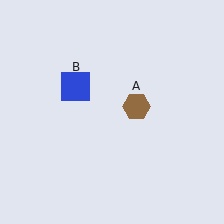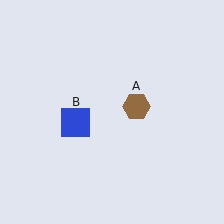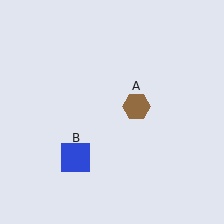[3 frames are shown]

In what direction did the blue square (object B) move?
The blue square (object B) moved down.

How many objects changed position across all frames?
1 object changed position: blue square (object B).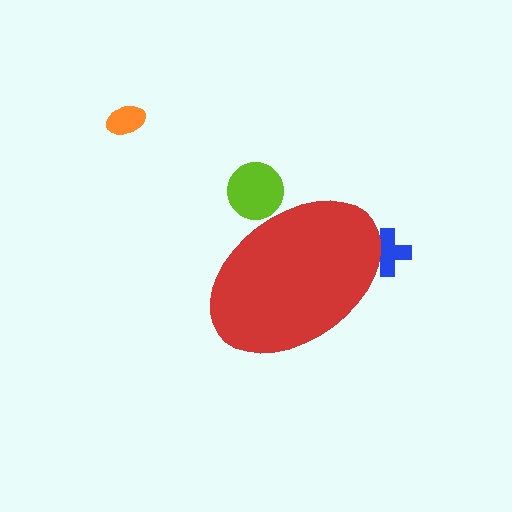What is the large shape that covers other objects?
A red ellipse.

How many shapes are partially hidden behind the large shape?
2 shapes are partially hidden.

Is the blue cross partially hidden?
Yes, the blue cross is partially hidden behind the red ellipse.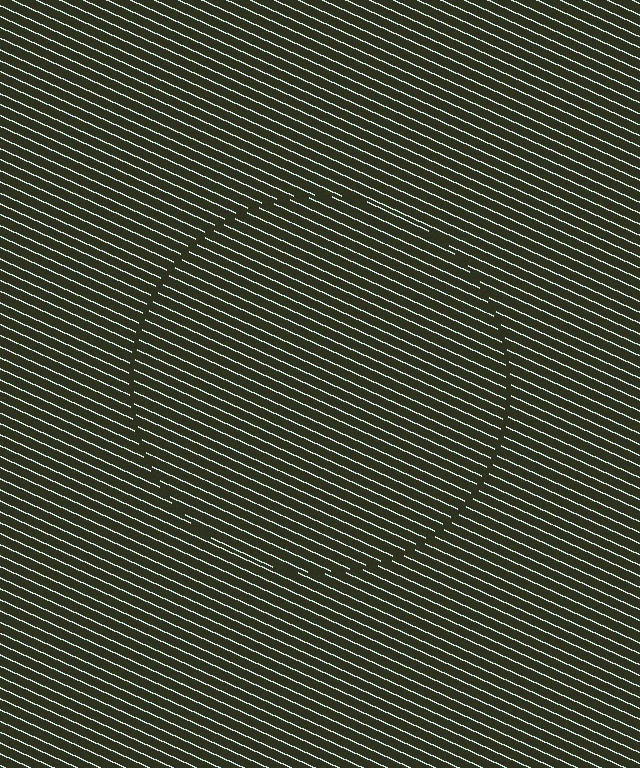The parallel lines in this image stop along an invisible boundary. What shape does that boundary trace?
An illusory circle. The interior of the shape contains the same grating, shifted by half a period — the contour is defined by the phase discontinuity where line-ends from the inner and outer gratings abut.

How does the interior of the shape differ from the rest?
The interior of the shape contains the same grating, shifted by half a period — the contour is defined by the phase discontinuity where line-ends from the inner and outer gratings abut.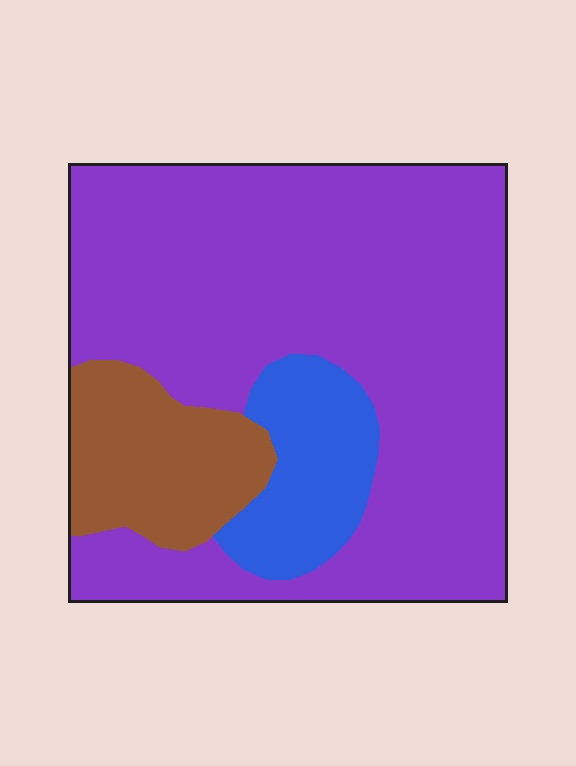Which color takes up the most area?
Purple, at roughly 75%.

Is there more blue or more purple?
Purple.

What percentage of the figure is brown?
Brown takes up less than a sixth of the figure.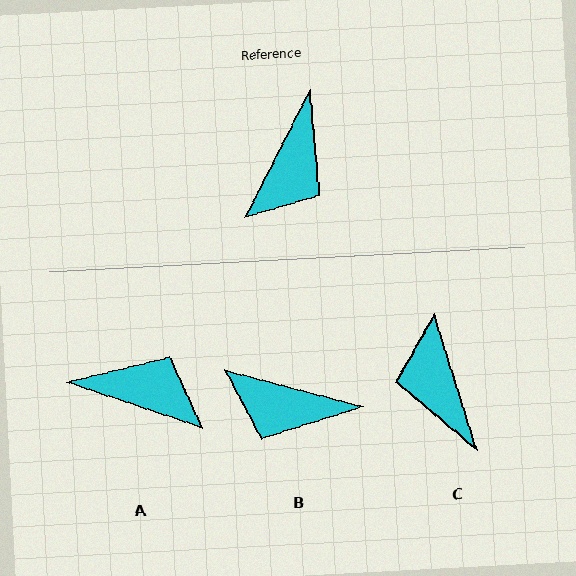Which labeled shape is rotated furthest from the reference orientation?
C, about 135 degrees away.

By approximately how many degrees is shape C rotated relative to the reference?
Approximately 135 degrees clockwise.